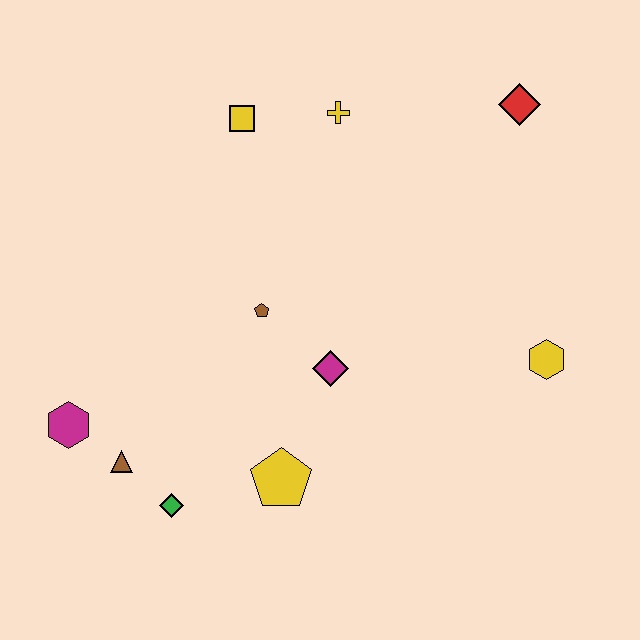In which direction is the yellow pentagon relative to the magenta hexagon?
The yellow pentagon is to the right of the magenta hexagon.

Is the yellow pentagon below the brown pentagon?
Yes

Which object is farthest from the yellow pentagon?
The red diamond is farthest from the yellow pentagon.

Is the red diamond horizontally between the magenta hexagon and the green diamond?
No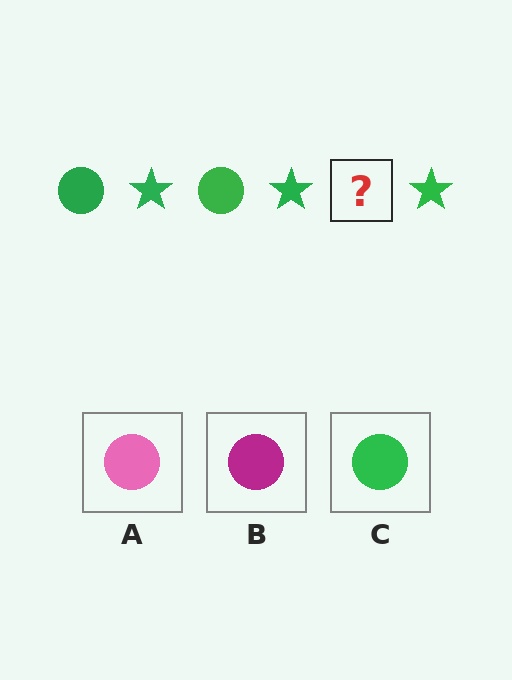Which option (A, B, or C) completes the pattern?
C.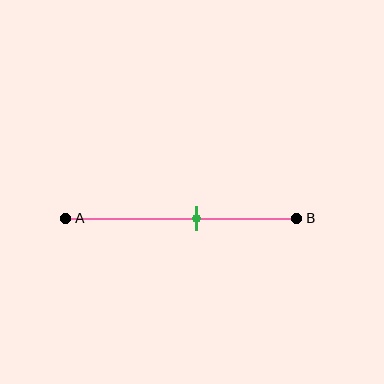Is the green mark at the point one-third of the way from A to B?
No, the mark is at about 55% from A, not at the 33% one-third point.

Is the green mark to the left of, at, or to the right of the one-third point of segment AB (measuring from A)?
The green mark is to the right of the one-third point of segment AB.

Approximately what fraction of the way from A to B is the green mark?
The green mark is approximately 55% of the way from A to B.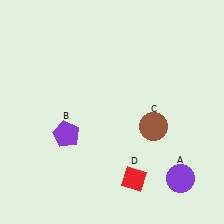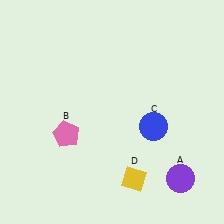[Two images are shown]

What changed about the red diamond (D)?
In Image 1, D is red. In Image 2, it changed to yellow.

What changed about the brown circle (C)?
In Image 1, C is brown. In Image 2, it changed to blue.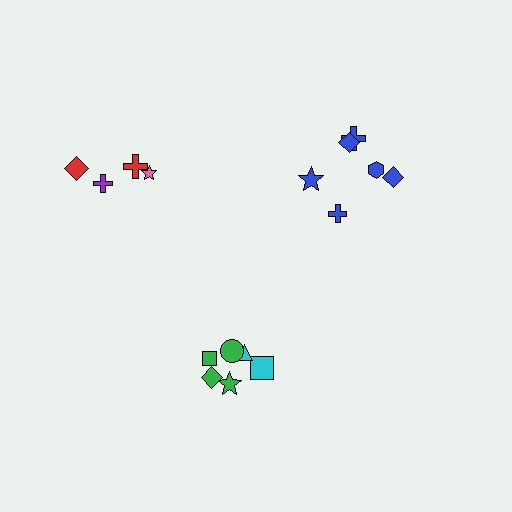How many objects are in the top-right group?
There are 6 objects.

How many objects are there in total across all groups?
There are 16 objects.